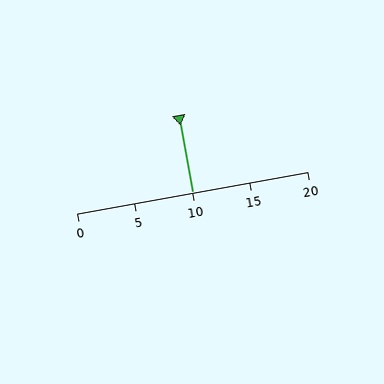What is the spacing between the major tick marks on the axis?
The major ticks are spaced 5 apart.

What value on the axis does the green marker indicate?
The marker indicates approximately 10.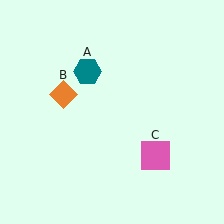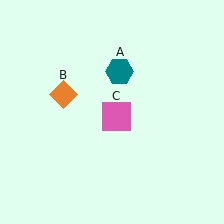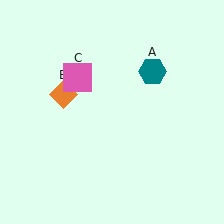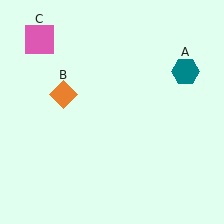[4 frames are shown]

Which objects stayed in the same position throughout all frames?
Orange diamond (object B) remained stationary.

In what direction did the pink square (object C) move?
The pink square (object C) moved up and to the left.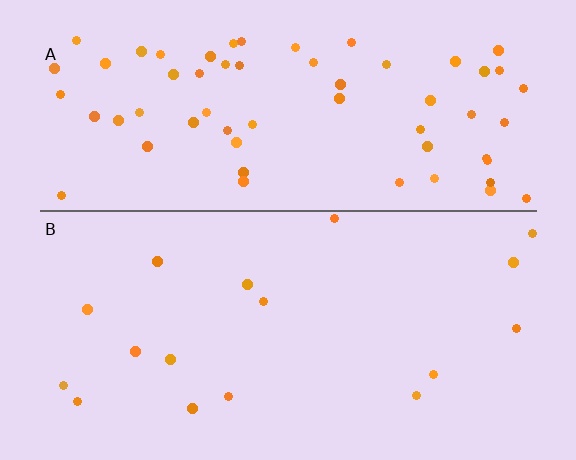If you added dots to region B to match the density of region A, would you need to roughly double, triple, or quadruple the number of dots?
Approximately quadruple.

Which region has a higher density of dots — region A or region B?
A (the top).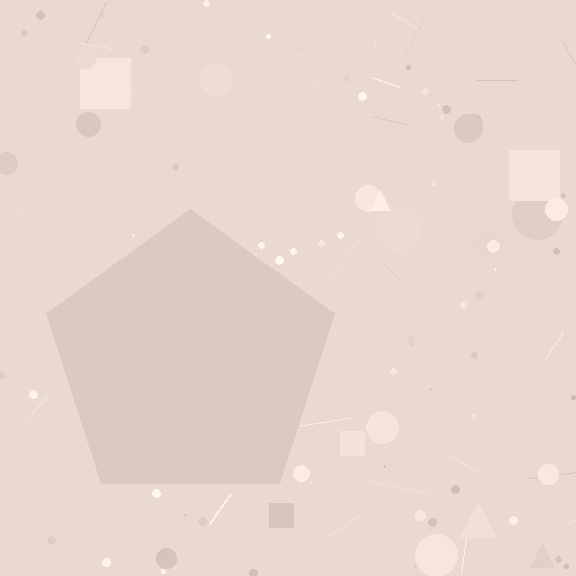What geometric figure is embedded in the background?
A pentagon is embedded in the background.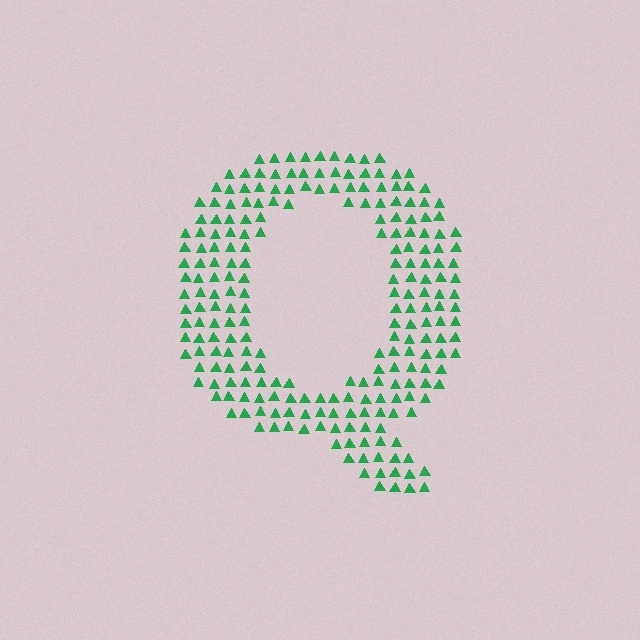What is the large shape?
The large shape is the letter Q.